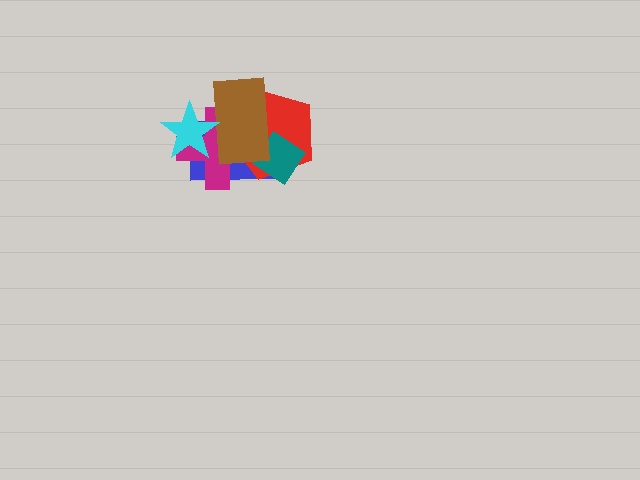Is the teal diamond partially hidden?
Yes, it is partially covered by another shape.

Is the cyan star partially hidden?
No, no other shape covers it.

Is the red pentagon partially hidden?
Yes, it is partially covered by another shape.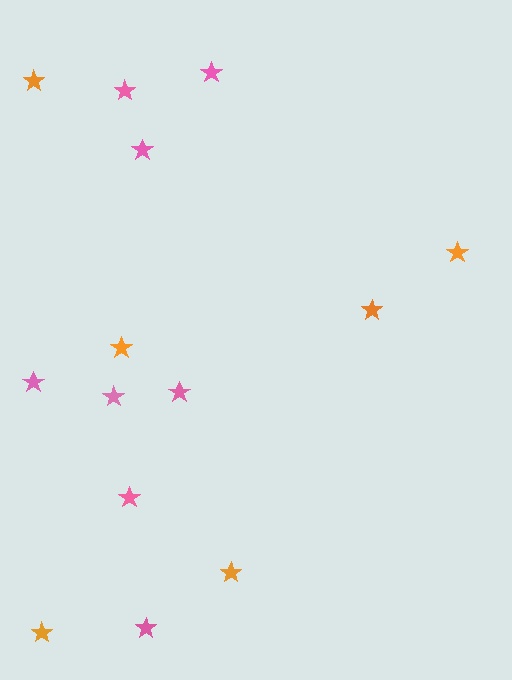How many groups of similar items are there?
There are 2 groups: one group of orange stars (6) and one group of pink stars (8).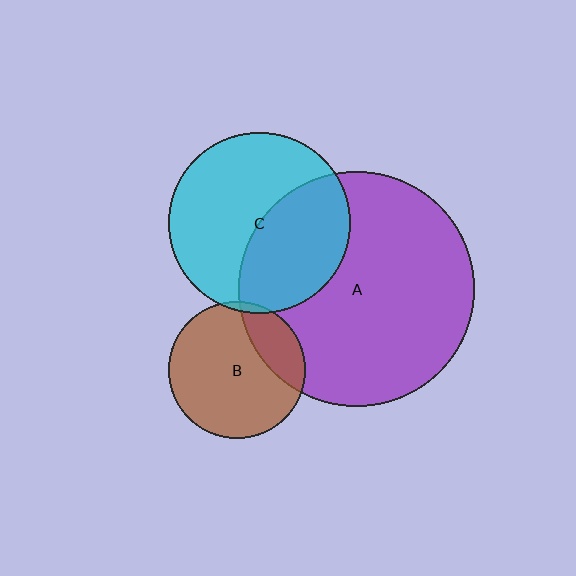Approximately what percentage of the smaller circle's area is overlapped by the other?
Approximately 5%.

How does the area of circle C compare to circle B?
Approximately 1.8 times.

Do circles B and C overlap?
Yes.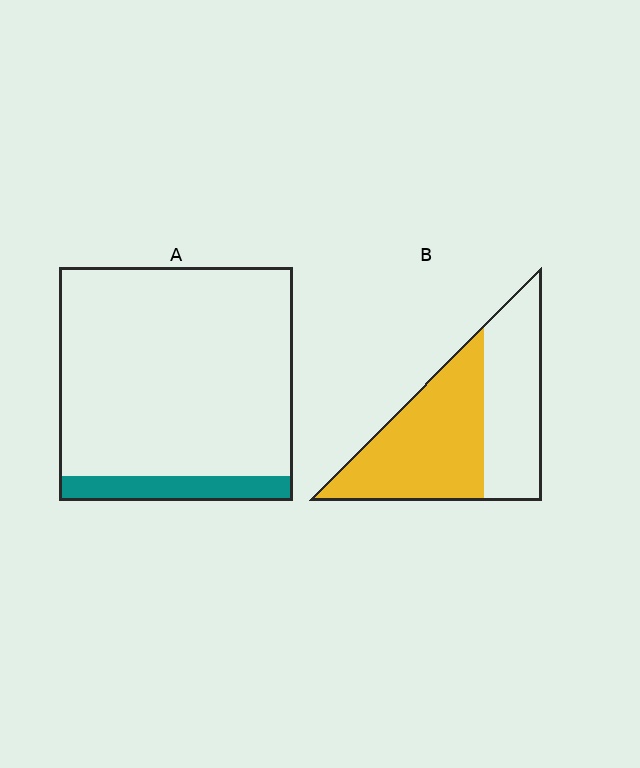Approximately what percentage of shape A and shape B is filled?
A is approximately 10% and B is approximately 55%.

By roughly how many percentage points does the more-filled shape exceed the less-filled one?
By roughly 45 percentage points (B over A).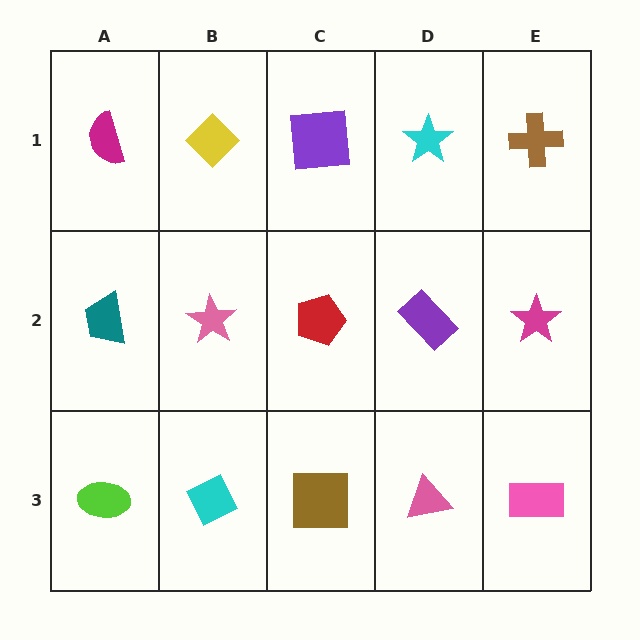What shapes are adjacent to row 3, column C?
A red pentagon (row 2, column C), a cyan diamond (row 3, column B), a pink triangle (row 3, column D).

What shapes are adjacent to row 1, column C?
A red pentagon (row 2, column C), a yellow diamond (row 1, column B), a cyan star (row 1, column D).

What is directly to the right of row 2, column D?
A magenta star.